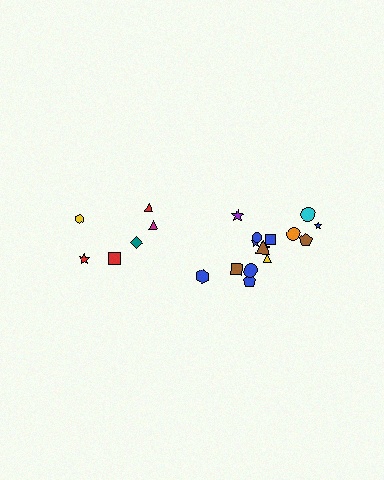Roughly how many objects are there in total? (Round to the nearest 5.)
Roughly 20 objects in total.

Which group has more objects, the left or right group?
The right group.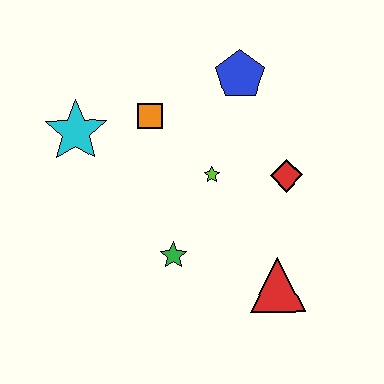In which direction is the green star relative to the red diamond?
The green star is to the left of the red diamond.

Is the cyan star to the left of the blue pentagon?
Yes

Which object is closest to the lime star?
The red diamond is closest to the lime star.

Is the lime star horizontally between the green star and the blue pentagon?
Yes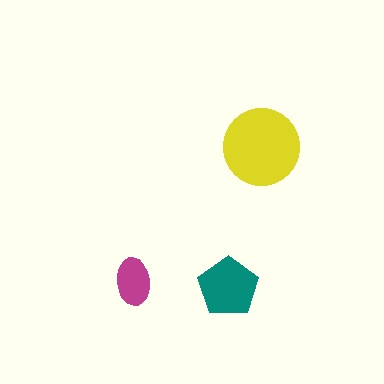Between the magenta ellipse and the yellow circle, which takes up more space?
The yellow circle.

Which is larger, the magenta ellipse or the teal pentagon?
The teal pentagon.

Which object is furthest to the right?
The yellow circle is rightmost.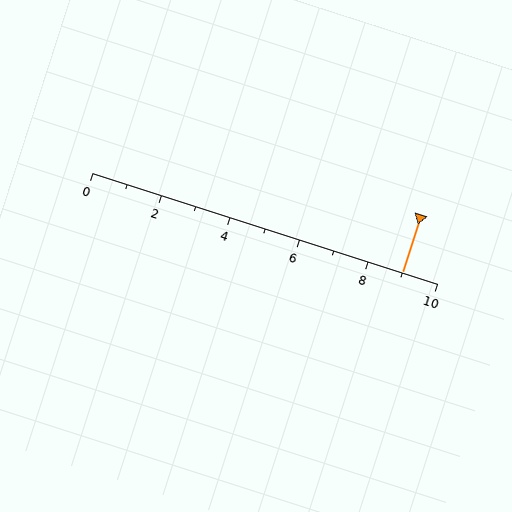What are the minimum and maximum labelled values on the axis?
The axis runs from 0 to 10.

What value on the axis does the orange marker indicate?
The marker indicates approximately 9.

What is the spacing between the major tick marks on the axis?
The major ticks are spaced 2 apart.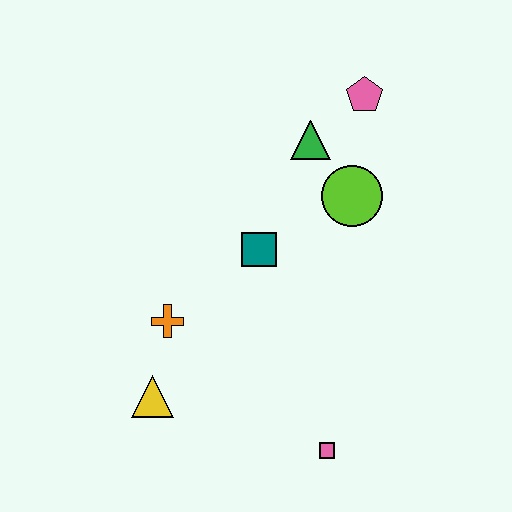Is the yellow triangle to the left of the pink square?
Yes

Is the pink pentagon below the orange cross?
No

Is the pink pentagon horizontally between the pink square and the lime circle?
No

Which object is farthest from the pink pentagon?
The yellow triangle is farthest from the pink pentagon.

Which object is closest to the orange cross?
The yellow triangle is closest to the orange cross.